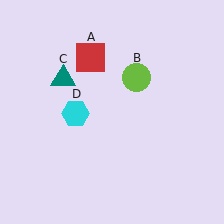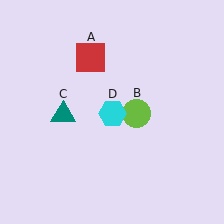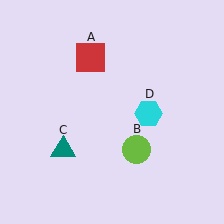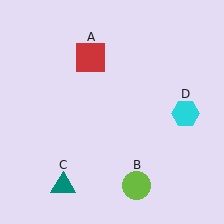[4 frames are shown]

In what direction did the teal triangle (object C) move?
The teal triangle (object C) moved down.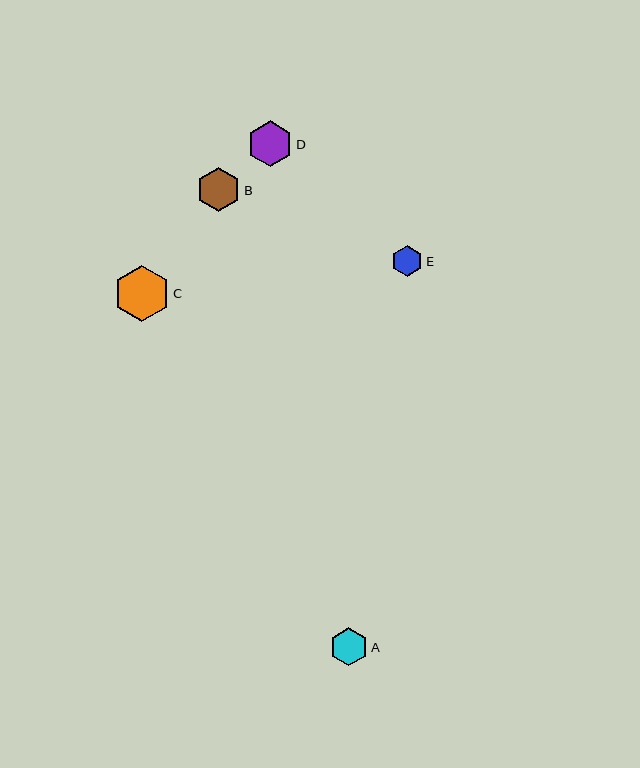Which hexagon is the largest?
Hexagon C is the largest with a size of approximately 56 pixels.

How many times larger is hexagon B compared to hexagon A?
Hexagon B is approximately 1.2 times the size of hexagon A.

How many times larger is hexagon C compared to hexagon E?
Hexagon C is approximately 1.8 times the size of hexagon E.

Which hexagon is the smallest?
Hexagon E is the smallest with a size of approximately 31 pixels.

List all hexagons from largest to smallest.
From largest to smallest: C, D, B, A, E.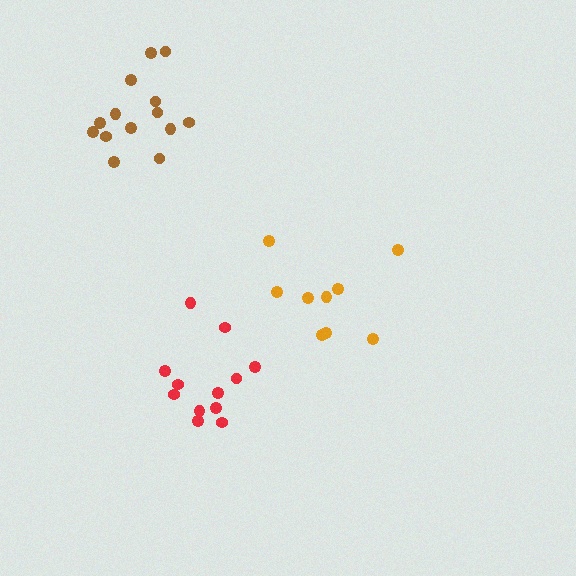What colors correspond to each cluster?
The clusters are colored: orange, brown, red.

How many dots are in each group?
Group 1: 9 dots, Group 2: 14 dots, Group 3: 12 dots (35 total).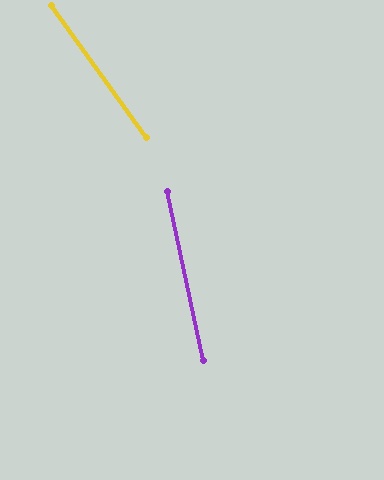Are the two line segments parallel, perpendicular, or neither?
Neither parallel nor perpendicular — they differ by about 24°.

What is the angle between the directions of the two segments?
Approximately 24 degrees.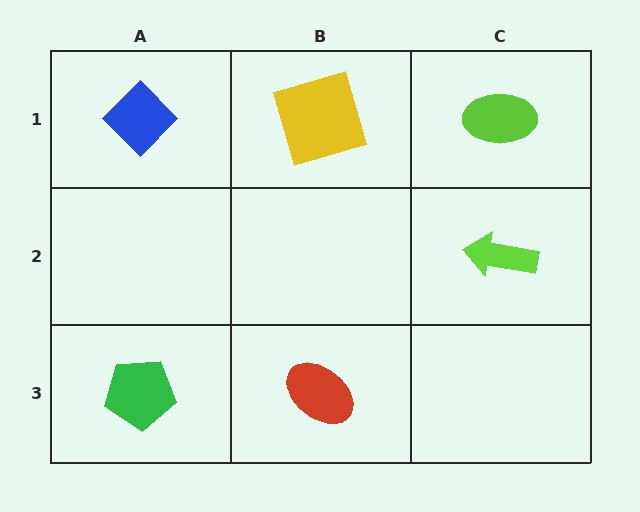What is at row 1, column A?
A blue diamond.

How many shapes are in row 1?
3 shapes.